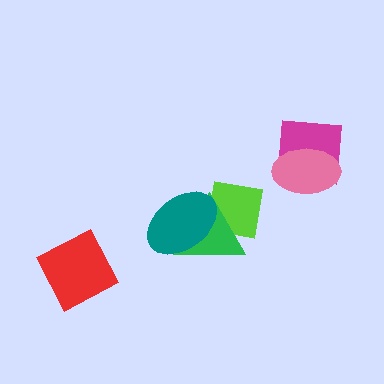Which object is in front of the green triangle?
The teal ellipse is in front of the green triangle.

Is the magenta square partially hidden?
Yes, it is partially covered by another shape.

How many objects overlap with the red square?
0 objects overlap with the red square.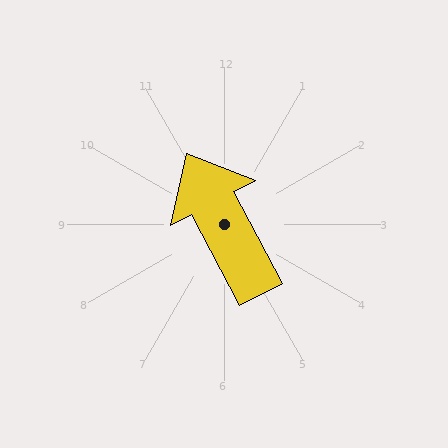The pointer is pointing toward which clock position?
Roughly 11 o'clock.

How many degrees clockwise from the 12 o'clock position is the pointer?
Approximately 332 degrees.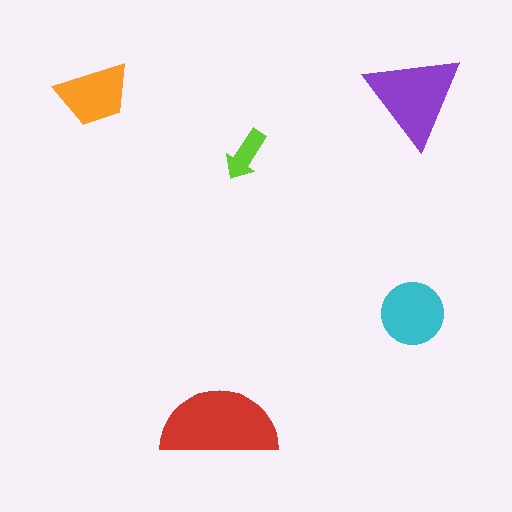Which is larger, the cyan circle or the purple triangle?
The purple triangle.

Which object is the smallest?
The lime arrow.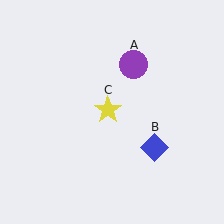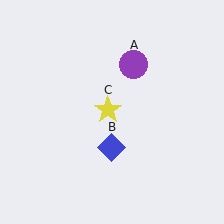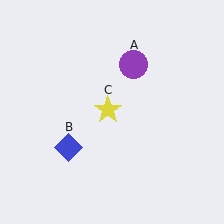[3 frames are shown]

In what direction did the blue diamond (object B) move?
The blue diamond (object B) moved left.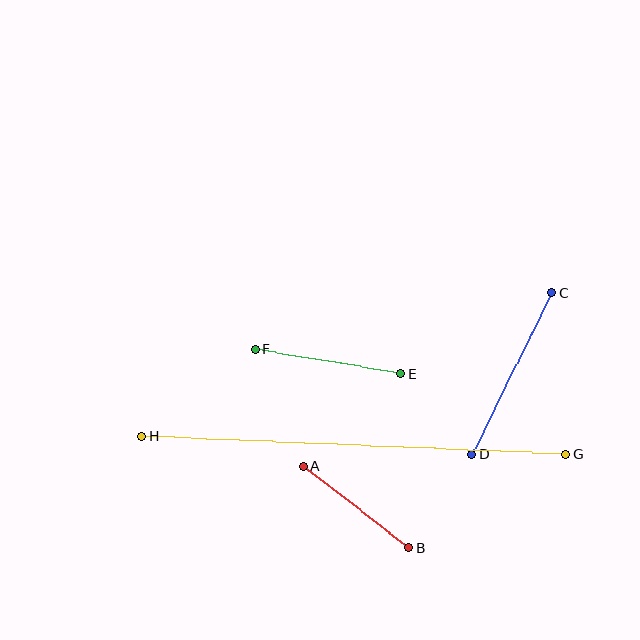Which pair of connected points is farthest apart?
Points G and H are farthest apart.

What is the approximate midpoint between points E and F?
The midpoint is at approximately (328, 362) pixels.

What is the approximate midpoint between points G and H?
The midpoint is at approximately (354, 445) pixels.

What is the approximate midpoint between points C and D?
The midpoint is at approximately (512, 373) pixels.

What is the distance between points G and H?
The distance is approximately 425 pixels.